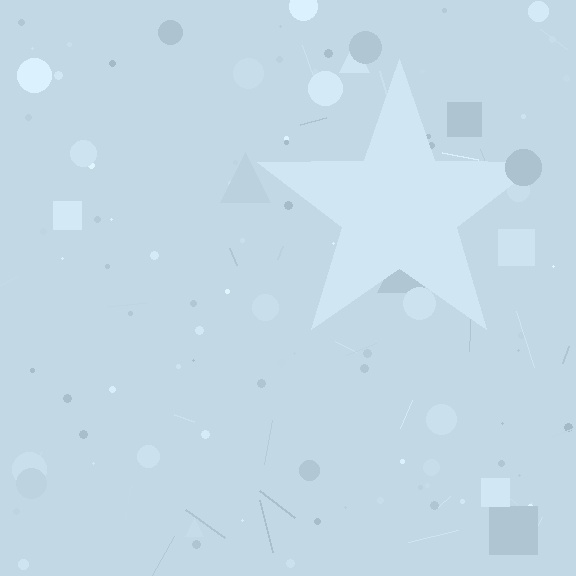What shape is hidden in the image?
A star is hidden in the image.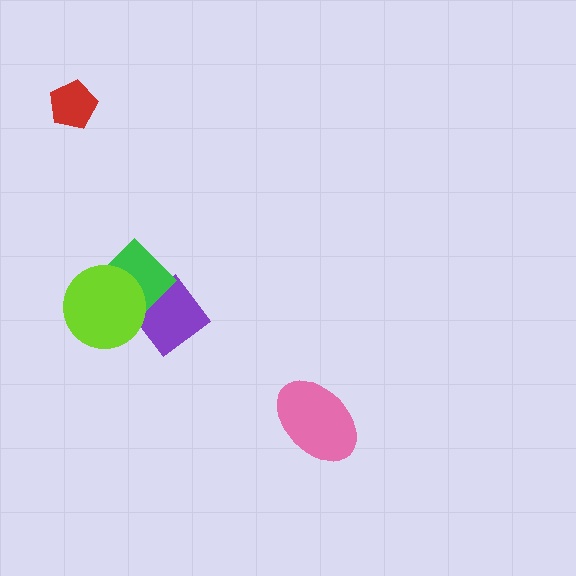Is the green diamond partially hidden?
Yes, it is partially covered by another shape.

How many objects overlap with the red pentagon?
0 objects overlap with the red pentagon.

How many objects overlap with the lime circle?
1 object overlaps with the lime circle.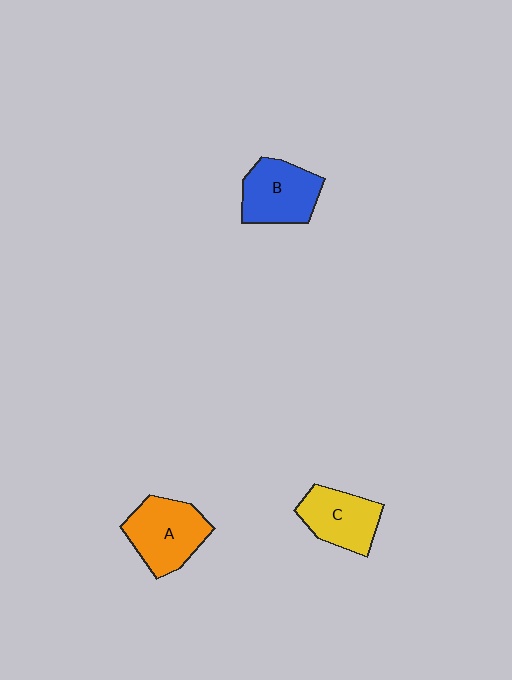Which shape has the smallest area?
Shape C (yellow).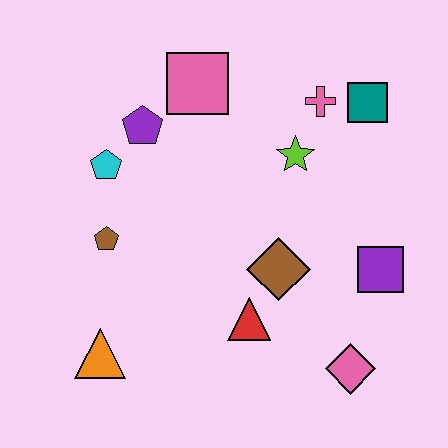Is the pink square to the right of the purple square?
No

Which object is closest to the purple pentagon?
The cyan pentagon is closest to the purple pentagon.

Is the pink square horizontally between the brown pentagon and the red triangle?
Yes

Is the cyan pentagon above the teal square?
No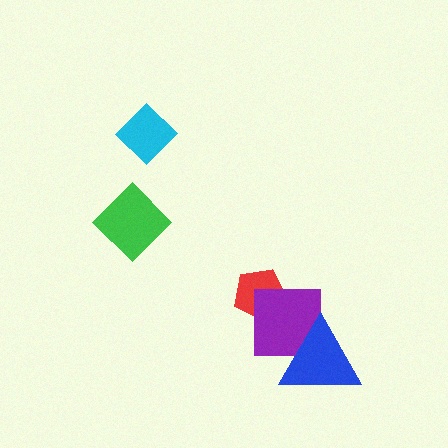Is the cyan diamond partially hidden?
No, no other shape covers it.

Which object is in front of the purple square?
The blue triangle is in front of the purple square.